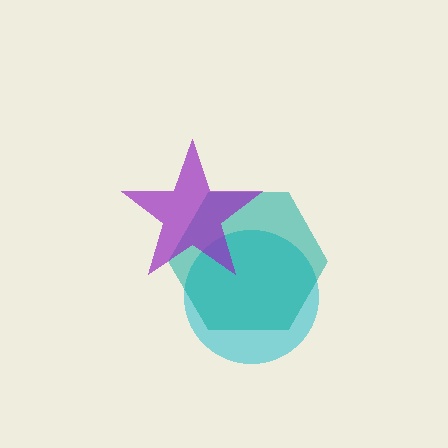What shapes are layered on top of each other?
The layered shapes are: a cyan circle, a teal hexagon, a purple star.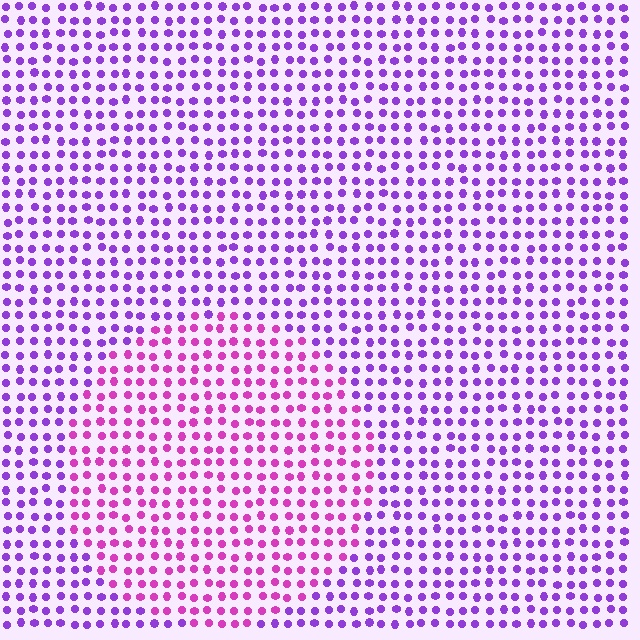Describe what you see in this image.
The image is filled with small purple elements in a uniform arrangement. A circle-shaped region is visible where the elements are tinted to a slightly different hue, forming a subtle color boundary.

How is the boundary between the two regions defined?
The boundary is defined purely by a slight shift in hue (about 37 degrees). Spacing, size, and orientation are identical on both sides.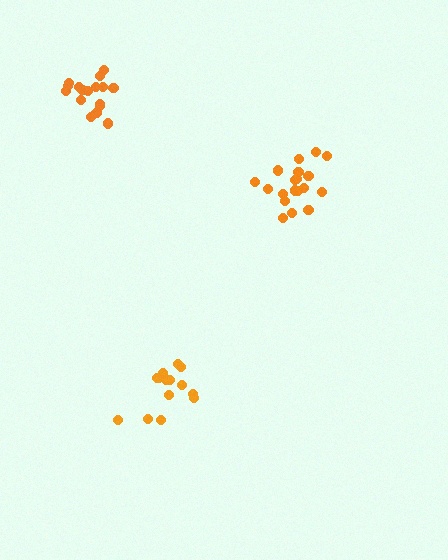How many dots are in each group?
Group 1: 14 dots, Group 2: 19 dots, Group 3: 17 dots (50 total).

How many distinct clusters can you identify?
There are 3 distinct clusters.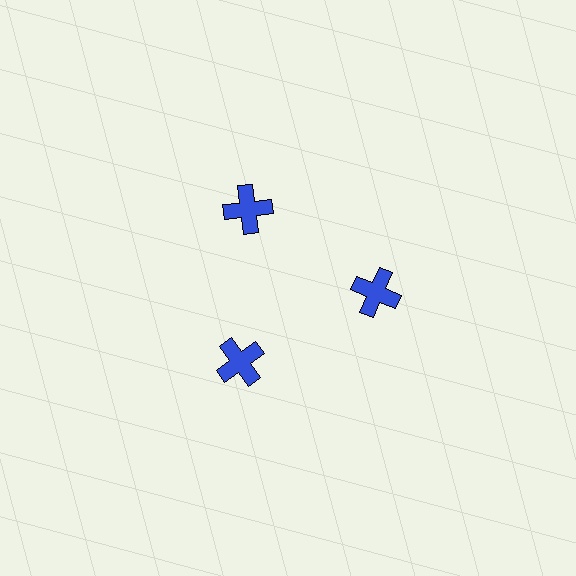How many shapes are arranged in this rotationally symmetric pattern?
There are 3 shapes, arranged in 3 groups of 1.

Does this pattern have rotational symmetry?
Yes, this pattern has 3-fold rotational symmetry. It looks the same after rotating 120 degrees around the center.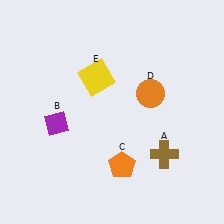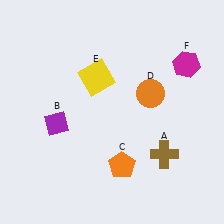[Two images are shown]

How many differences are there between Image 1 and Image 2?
There is 1 difference between the two images.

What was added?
A magenta hexagon (F) was added in Image 2.